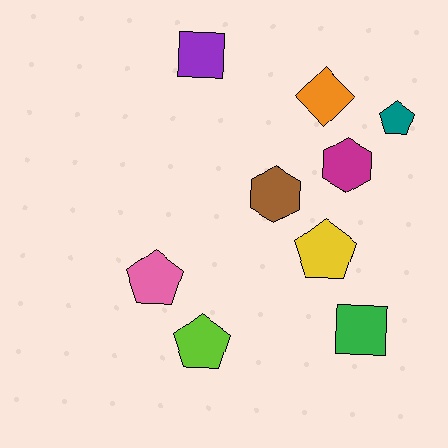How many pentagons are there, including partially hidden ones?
There are 4 pentagons.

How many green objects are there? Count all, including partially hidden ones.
There is 1 green object.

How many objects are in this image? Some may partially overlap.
There are 9 objects.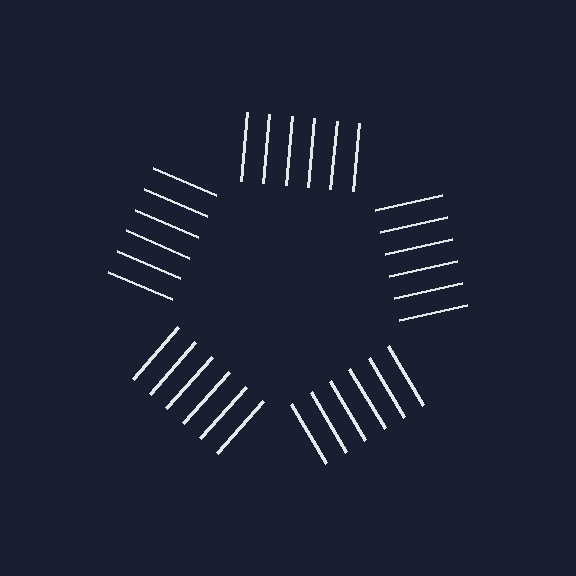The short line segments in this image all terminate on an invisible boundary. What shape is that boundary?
An illusory pentagon — the line segments terminate on its edges but no continuous stroke is drawn.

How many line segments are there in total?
30 — 6 along each of the 5 edges.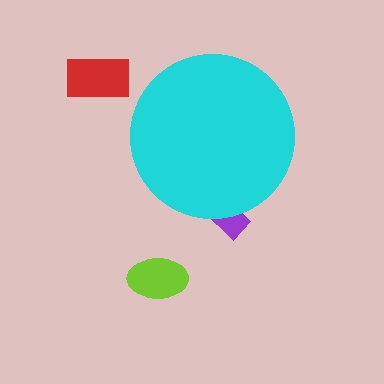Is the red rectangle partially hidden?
No, the red rectangle is fully visible.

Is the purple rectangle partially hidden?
Yes, the purple rectangle is partially hidden behind the cyan circle.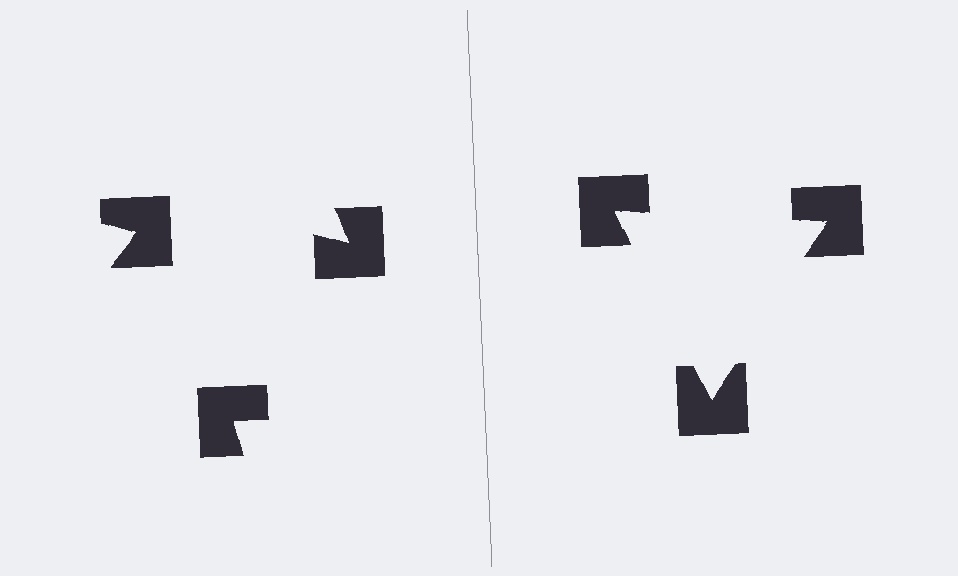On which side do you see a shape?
An illusory triangle appears on the right side. On the left side the wedge cuts are rotated, so no coherent shape forms.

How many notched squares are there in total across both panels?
6 — 3 on each side.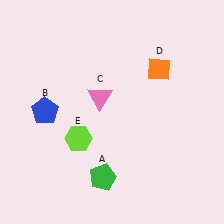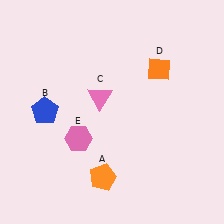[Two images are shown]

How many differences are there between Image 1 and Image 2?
There are 2 differences between the two images.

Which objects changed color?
A changed from green to orange. E changed from lime to pink.